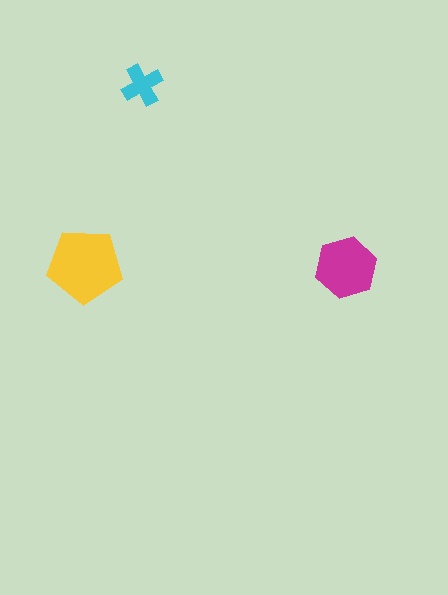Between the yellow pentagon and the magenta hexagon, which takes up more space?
The yellow pentagon.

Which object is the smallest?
The cyan cross.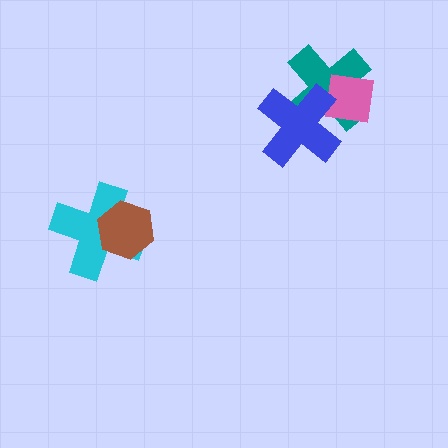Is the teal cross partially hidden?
Yes, it is partially covered by another shape.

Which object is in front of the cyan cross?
The brown hexagon is in front of the cyan cross.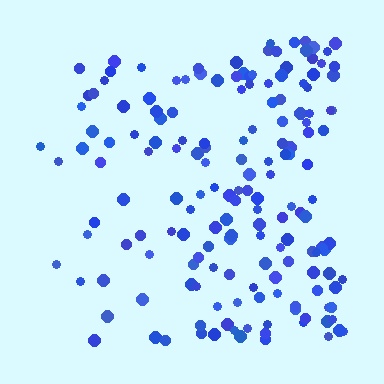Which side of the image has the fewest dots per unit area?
The left.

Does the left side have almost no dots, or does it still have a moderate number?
Still a moderate number, just noticeably fewer than the right.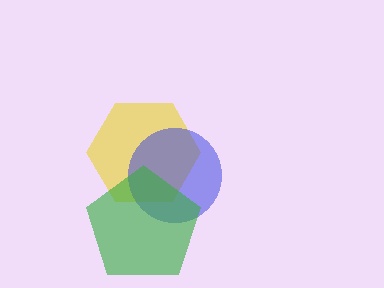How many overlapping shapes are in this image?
There are 3 overlapping shapes in the image.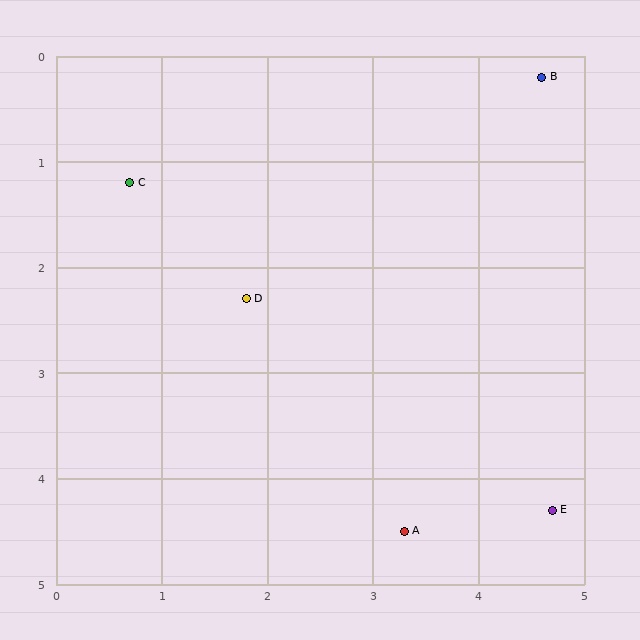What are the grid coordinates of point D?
Point D is at approximately (1.8, 2.3).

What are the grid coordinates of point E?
Point E is at approximately (4.7, 4.3).